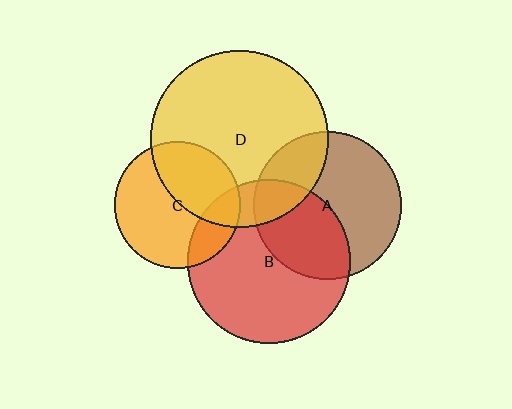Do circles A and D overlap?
Yes.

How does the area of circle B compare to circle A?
Approximately 1.2 times.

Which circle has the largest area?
Circle D (yellow).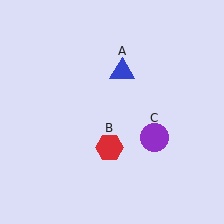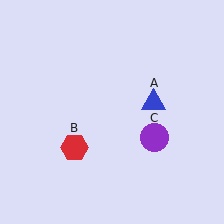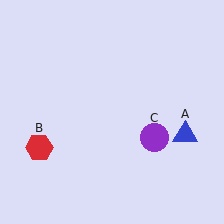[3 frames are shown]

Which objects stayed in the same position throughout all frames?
Purple circle (object C) remained stationary.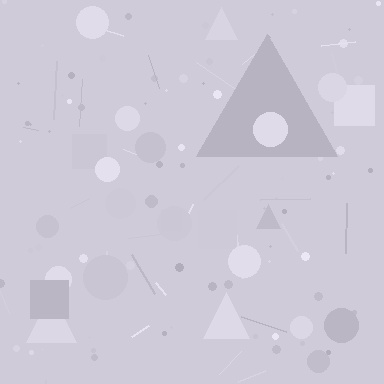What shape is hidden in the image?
A triangle is hidden in the image.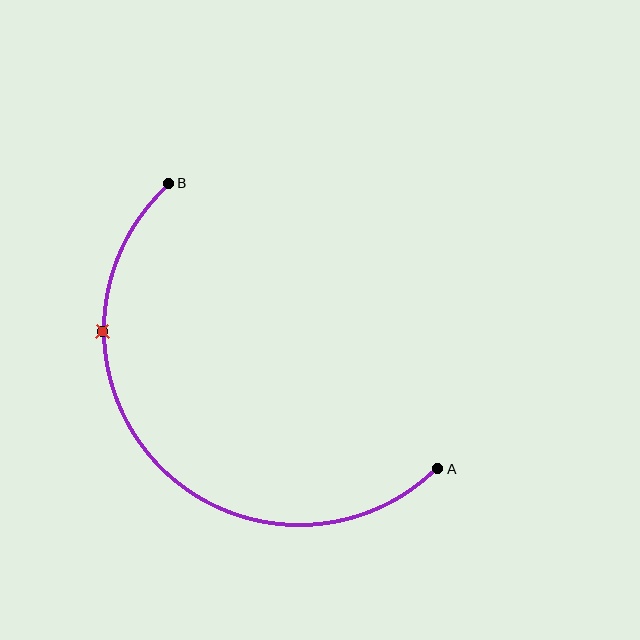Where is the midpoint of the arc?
The arc midpoint is the point on the curve farthest from the straight line joining A and B. It sits below and to the left of that line.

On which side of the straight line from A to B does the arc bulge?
The arc bulges below and to the left of the straight line connecting A and B.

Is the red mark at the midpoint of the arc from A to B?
No. The red mark lies on the arc but is closer to endpoint B. The arc midpoint would be at the point on the curve equidistant along the arc from both A and B.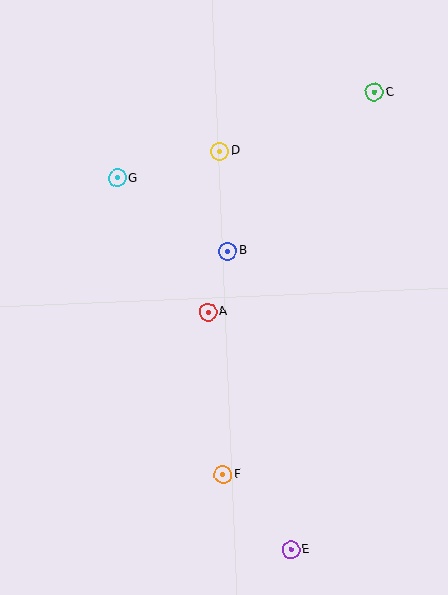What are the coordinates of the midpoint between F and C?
The midpoint between F and C is at (299, 283).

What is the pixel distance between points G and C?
The distance between G and C is 271 pixels.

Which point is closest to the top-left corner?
Point G is closest to the top-left corner.